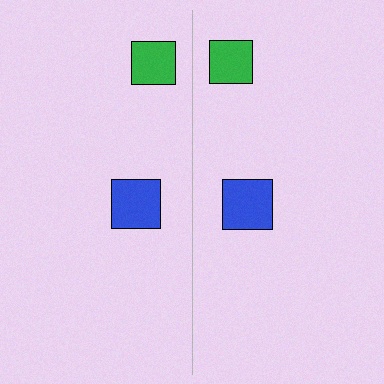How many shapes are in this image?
There are 4 shapes in this image.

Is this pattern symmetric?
Yes, this pattern has bilateral (reflection) symmetry.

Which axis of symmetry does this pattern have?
The pattern has a vertical axis of symmetry running through the center of the image.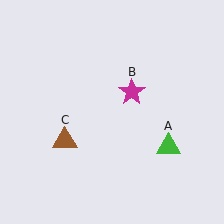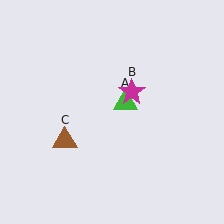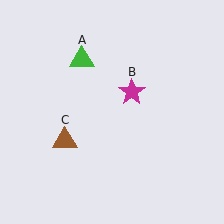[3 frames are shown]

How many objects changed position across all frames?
1 object changed position: green triangle (object A).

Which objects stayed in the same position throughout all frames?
Magenta star (object B) and brown triangle (object C) remained stationary.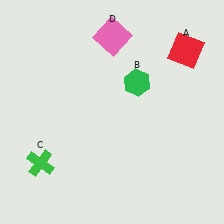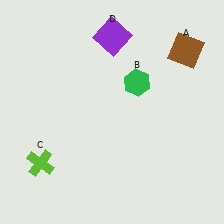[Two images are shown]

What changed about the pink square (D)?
In Image 1, D is pink. In Image 2, it changed to purple.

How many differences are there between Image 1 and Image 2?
There are 3 differences between the two images.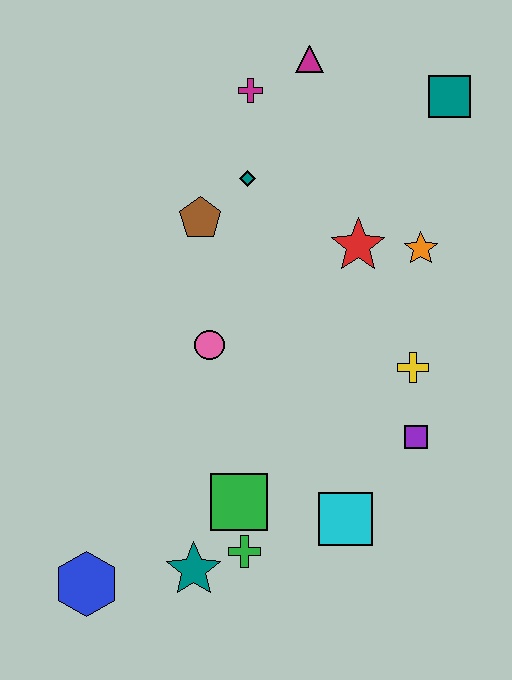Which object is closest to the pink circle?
The brown pentagon is closest to the pink circle.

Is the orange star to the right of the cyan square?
Yes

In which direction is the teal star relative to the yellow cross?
The teal star is to the left of the yellow cross.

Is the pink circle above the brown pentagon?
No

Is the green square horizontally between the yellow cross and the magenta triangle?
No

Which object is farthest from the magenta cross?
The blue hexagon is farthest from the magenta cross.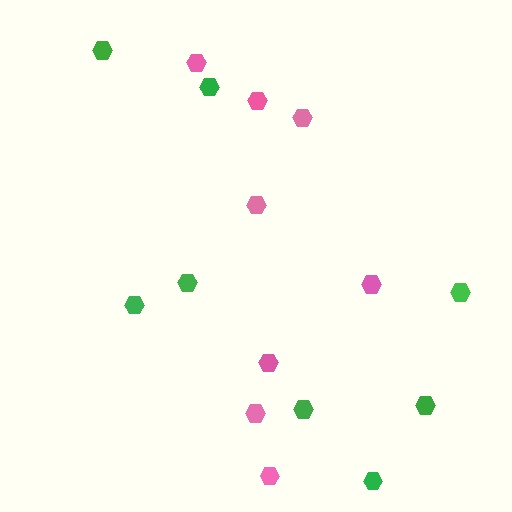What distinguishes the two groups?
There are 2 groups: one group of pink hexagons (8) and one group of green hexagons (8).